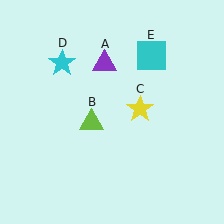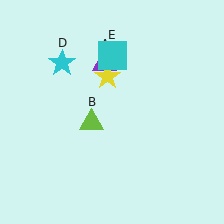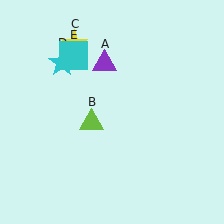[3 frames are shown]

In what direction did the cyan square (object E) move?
The cyan square (object E) moved left.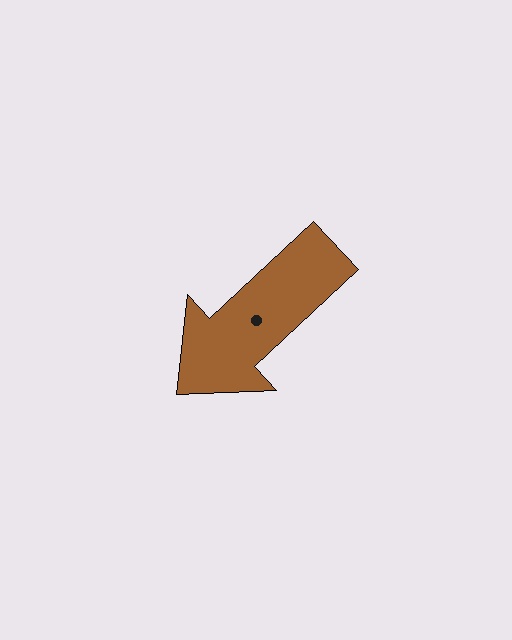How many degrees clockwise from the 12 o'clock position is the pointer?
Approximately 227 degrees.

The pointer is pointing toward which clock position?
Roughly 8 o'clock.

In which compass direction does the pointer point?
Southwest.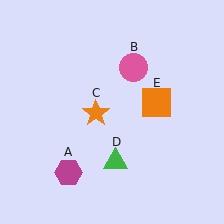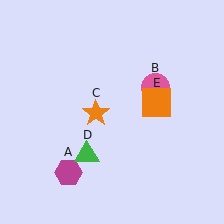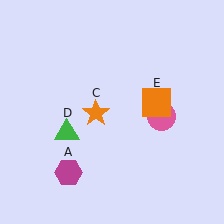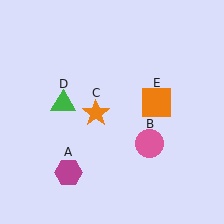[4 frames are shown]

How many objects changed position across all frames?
2 objects changed position: pink circle (object B), green triangle (object D).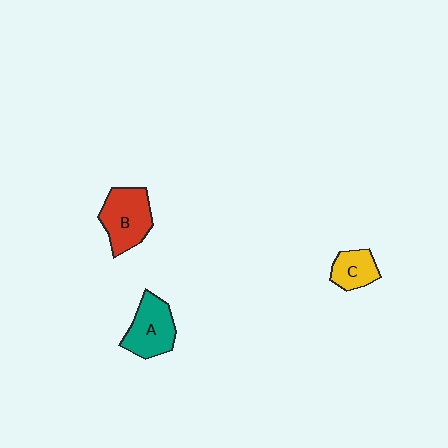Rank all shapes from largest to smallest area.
From largest to smallest: B (red), A (teal), C (yellow).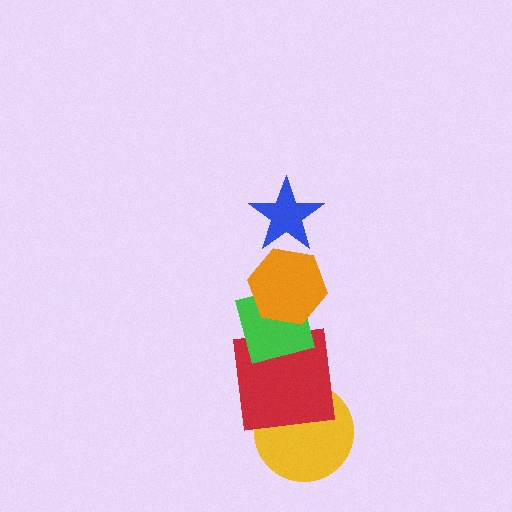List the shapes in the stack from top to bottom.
From top to bottom: the blue star, the orange hexagon, the green square, the red square, the yellow circle.